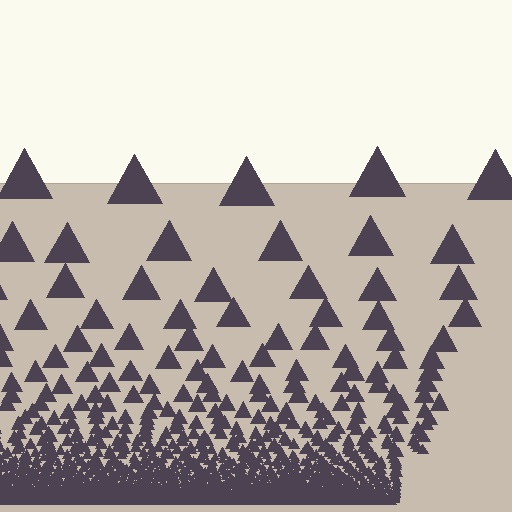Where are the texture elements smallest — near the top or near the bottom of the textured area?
Near the bottom.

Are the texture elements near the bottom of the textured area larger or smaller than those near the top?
Smaller. The gradient is inverted — elements near the bottom are smaller and denser.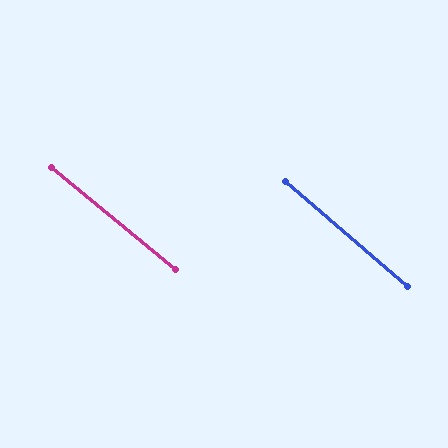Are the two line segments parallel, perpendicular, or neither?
Parallel — their directions differ by only 1.4°.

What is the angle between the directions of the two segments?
Approximately 1 degree.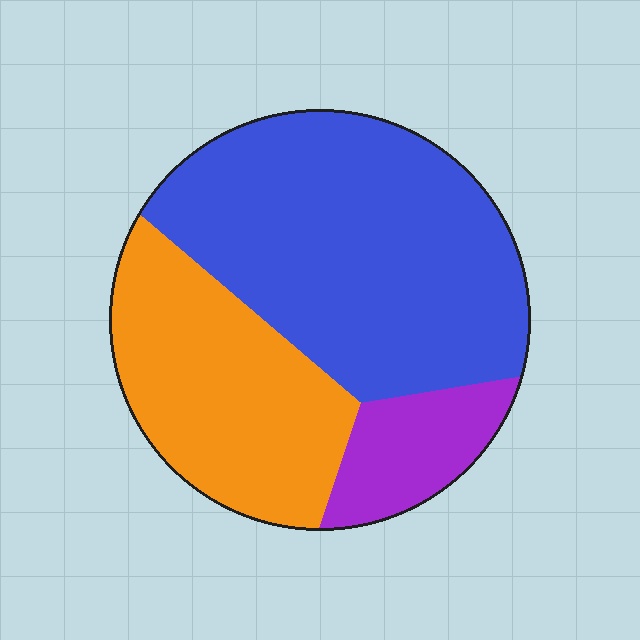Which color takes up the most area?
Blue, at roughly 55%.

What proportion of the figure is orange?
Orange takes up about one third (1/3) of the figure.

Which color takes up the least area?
Purple, at roughly 15%.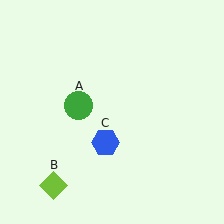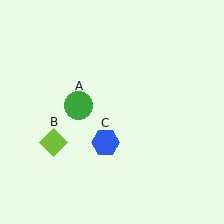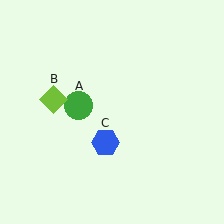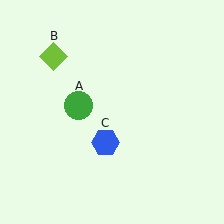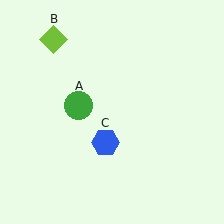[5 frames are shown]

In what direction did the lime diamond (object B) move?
The lime diamond (object B) moved up.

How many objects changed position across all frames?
1 object changed position: lime diamond (object B).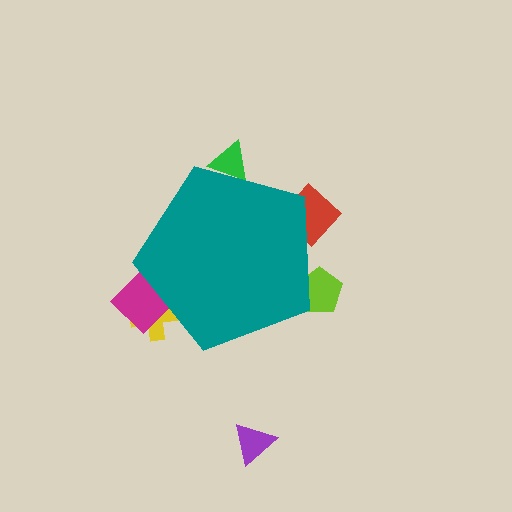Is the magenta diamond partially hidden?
Yes, the magenta diamond is partially hidden behind the teal pentagon.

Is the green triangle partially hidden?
Yes, the green triangle is partially hidden behind the teal pentagon.